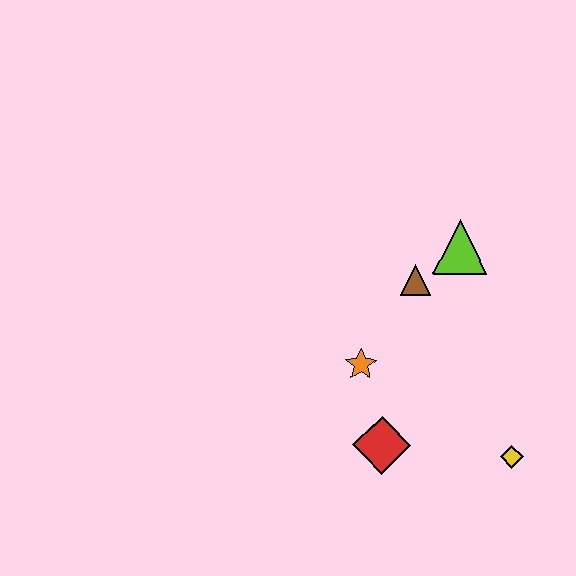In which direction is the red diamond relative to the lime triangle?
The red diamond is below the lime triangle.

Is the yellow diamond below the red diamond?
Yes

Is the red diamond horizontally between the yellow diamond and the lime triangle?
No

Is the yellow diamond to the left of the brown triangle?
No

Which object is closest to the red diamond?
The orange star is closest to the red diamond.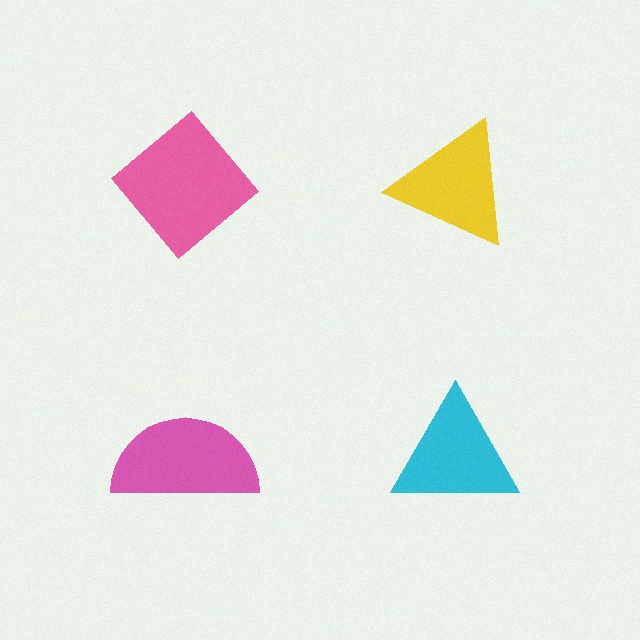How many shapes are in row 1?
2 shapes.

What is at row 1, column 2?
A yellow triangle.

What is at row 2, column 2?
A cyan triangle.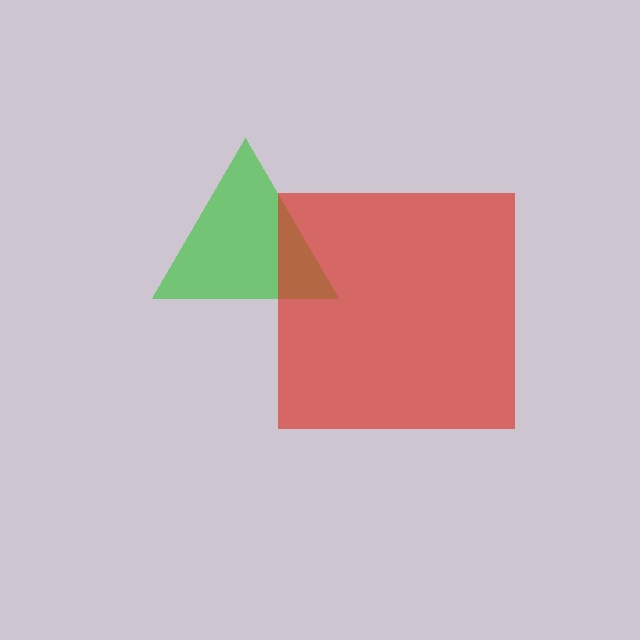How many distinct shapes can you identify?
There are 2 distinct shapes: a green triangle, a red square.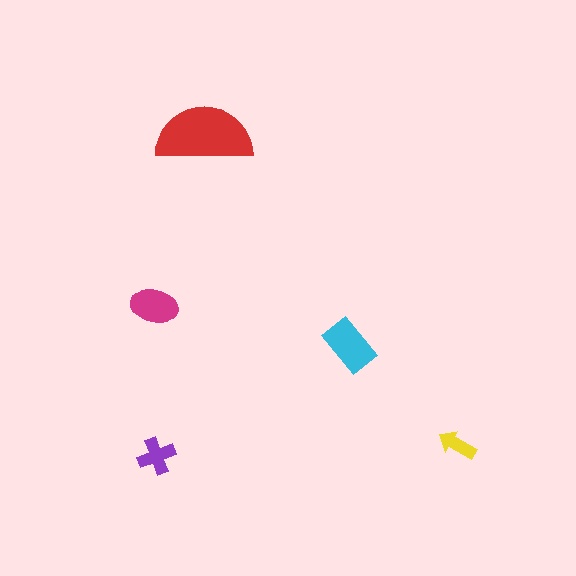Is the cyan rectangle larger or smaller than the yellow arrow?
Larger.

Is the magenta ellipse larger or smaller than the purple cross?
Larger.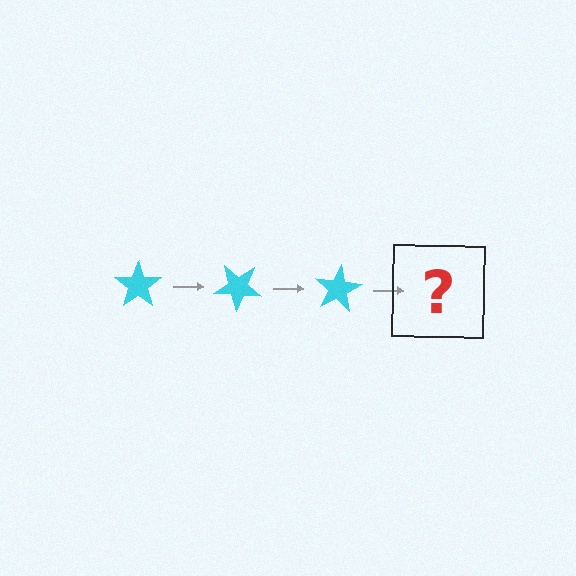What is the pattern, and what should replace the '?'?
The pattern is that the star rotates 40 degrees each step. The '?' should be a cyan star rotated 120 degrees.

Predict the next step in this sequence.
The next step is a cyan star rotated 120 degrees.